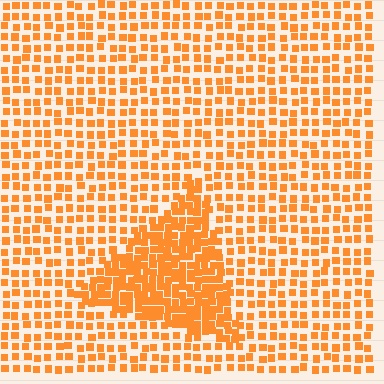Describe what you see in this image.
The image contains small orange elements arranged at two different densities. A triangle-shaped region is visible where the elements are more densely packed than the surrounding area.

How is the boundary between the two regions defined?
The boundary is defined by a change in element density (approximately 2.1x ratio). All elements are the same color, size, and shape.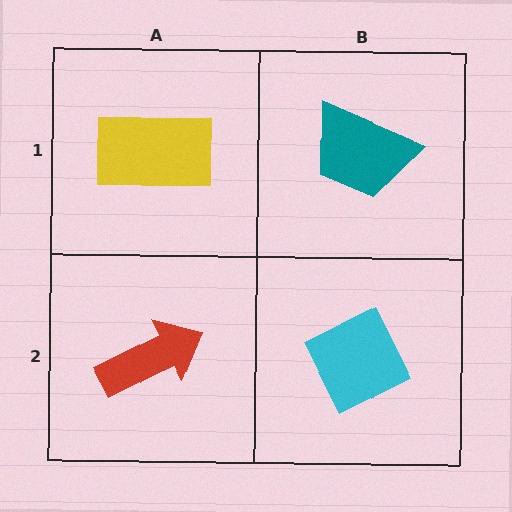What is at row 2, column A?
A red arrow.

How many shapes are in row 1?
2 shapes.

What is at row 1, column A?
A yellow rectangle.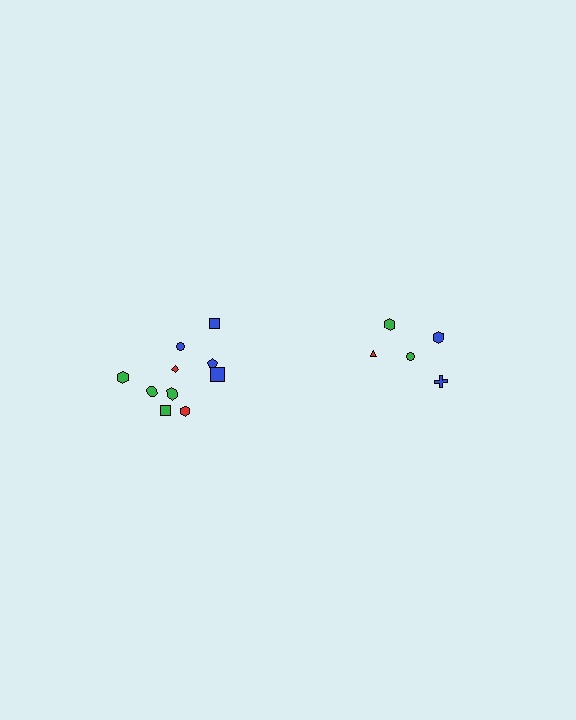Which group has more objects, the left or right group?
The left group.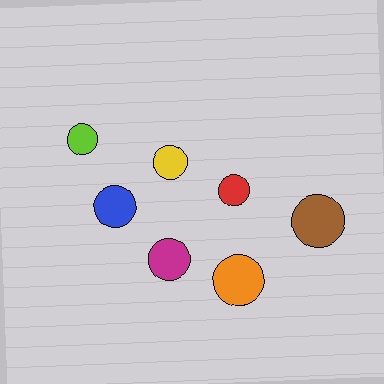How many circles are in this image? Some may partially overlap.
There are 7 circles.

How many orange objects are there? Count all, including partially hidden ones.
There is 1 orange object.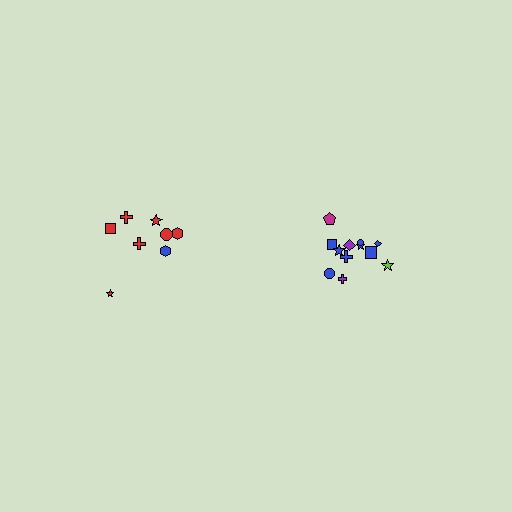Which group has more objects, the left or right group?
The right group.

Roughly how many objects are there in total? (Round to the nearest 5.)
Roughly 20 objects in total.